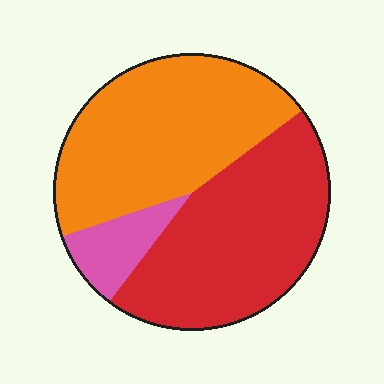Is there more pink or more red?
Red.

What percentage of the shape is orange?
Orange covers around 45% of the shape.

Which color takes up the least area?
Pink, at roughly 10%.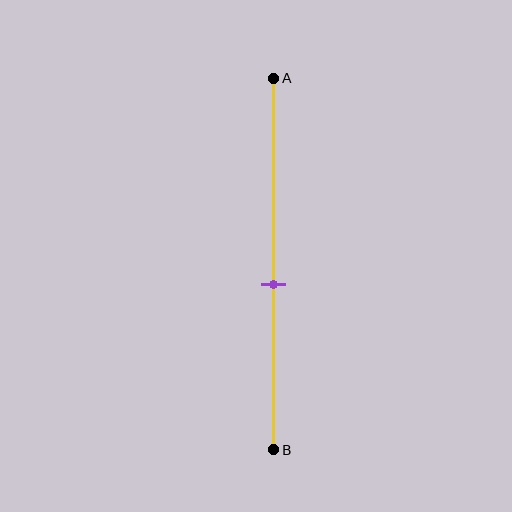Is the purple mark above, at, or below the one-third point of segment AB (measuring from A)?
The purple mark is below the one-third point of segment AB.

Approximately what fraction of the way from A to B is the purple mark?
The purple mark is approximately 55% of the way from A to B.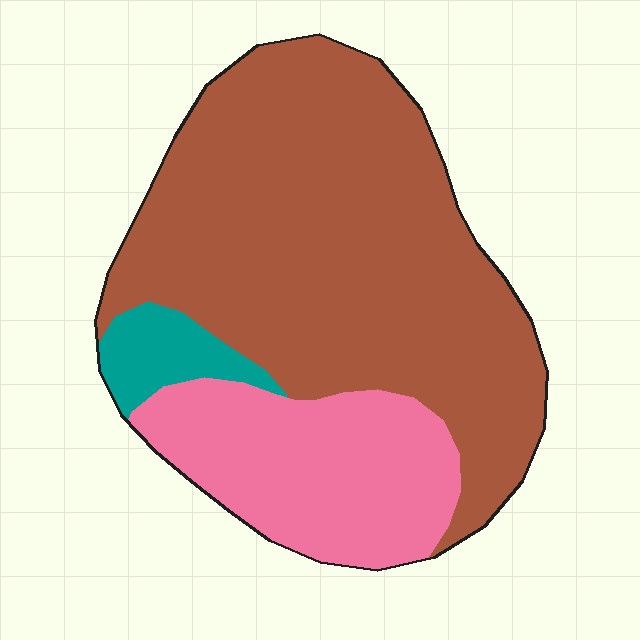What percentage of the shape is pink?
Pink covers roughly 25% of the shape.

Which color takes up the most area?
Brown, at roughly 70%.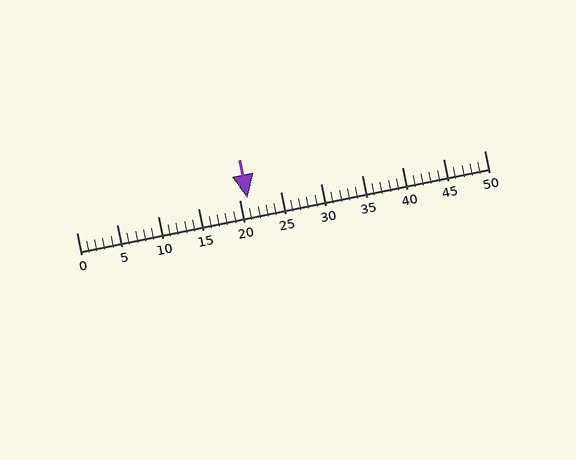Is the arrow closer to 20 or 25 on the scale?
The arrow is closer to 20.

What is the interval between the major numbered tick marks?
The major tick marks are spaced 5 units apart.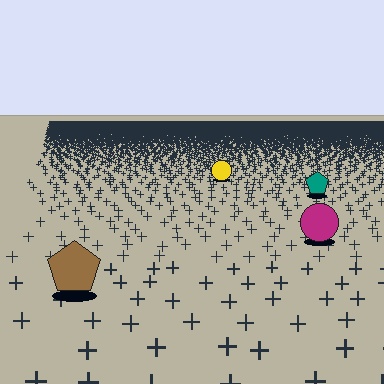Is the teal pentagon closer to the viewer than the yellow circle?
Yes. The teal pentagon is closer — you can tell from the texture gradient: the ground texture is coarser near it.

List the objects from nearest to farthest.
From nearest to farthest: the brown pentagon, the magenta circle, the teal pentagon, the yellow circle.